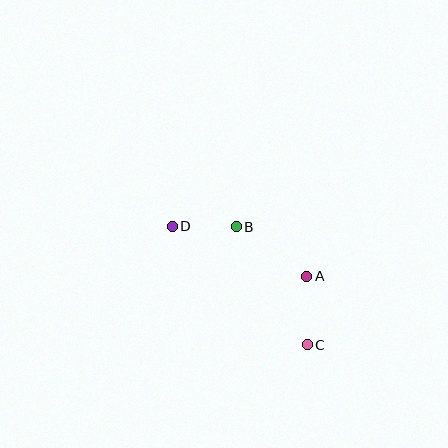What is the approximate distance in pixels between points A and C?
The distance between A and C is approximately 69 pixels.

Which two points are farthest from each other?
Points C and D are farthest from each other.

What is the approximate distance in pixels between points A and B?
The distance between A and B is approximately 86 pixels.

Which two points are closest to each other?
Points B and D are closest to each other.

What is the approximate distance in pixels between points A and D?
The distance between A and D is approximately 143 pixels.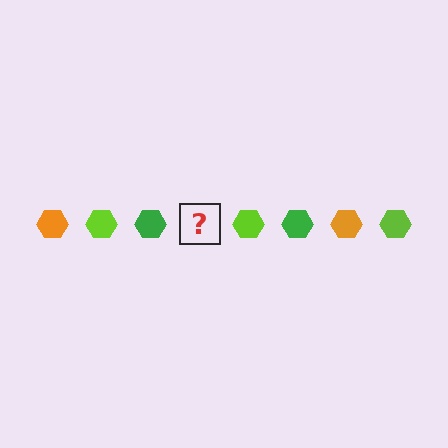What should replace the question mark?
The question mark should be replaced with an orange hexagon.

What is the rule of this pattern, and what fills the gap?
The rule is that the pattern cycles through orange, lime, green hexagons. The gap should be filled with an orange hexagon.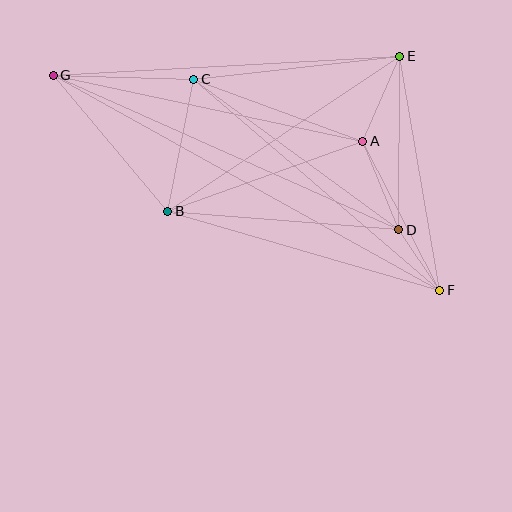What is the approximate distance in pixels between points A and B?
The distance between A and B is approximately 207 pixels.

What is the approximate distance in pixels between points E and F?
The distance between E and F is approximately 237 pixels.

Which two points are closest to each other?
Points D and F are closest to each other.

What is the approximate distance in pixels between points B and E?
The distance between B and E is approximately 279 pixels.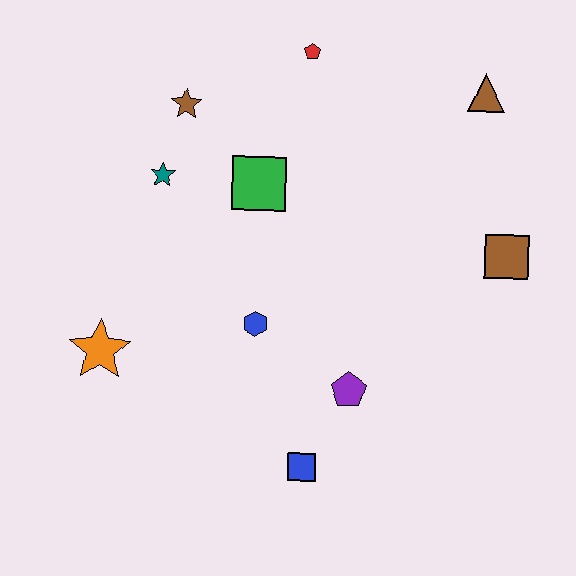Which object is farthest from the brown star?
The blue square is farthest from the brown star.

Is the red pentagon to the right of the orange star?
Yes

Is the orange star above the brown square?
No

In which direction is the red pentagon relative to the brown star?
The red pentagon is to the right of the brown star.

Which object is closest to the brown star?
The teal star is closest to the brown star.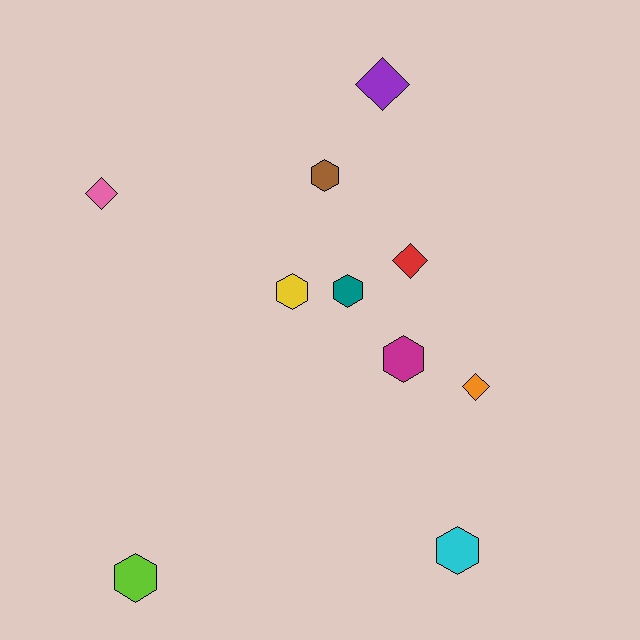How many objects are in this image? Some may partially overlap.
There are 10 objects.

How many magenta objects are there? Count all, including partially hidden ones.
There is 1 magenta object.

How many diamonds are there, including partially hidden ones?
There are 4 diamonds.